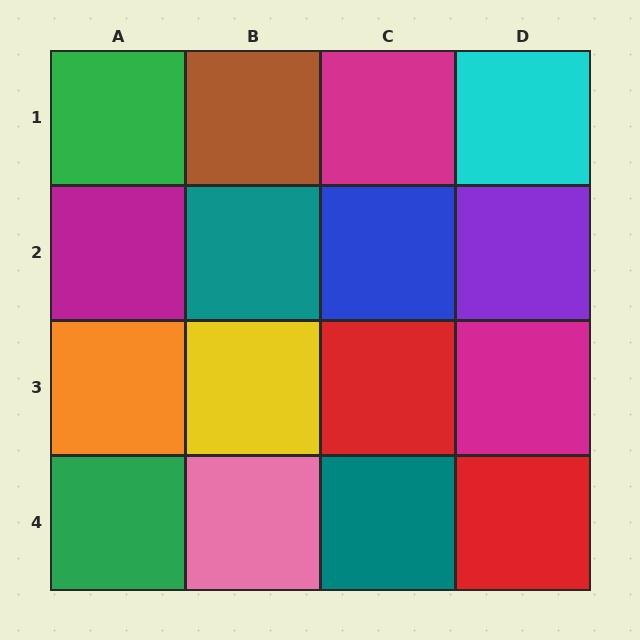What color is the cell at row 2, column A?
Magenta.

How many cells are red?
2 cells are red.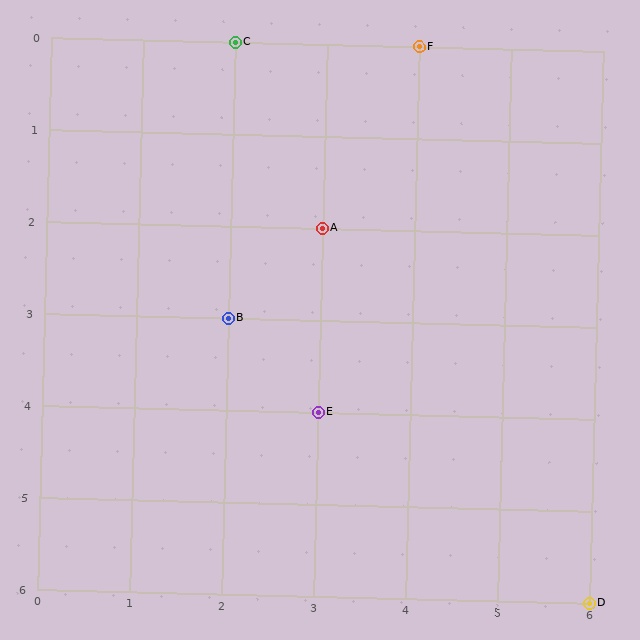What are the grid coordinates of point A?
Point A is at grid coordinates (3, 2).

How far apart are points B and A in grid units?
Points B and A are 1 column and 1 row apart (about 1.4 grid units diagonally).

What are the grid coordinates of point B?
Point B is at grid coordinates (2, 3).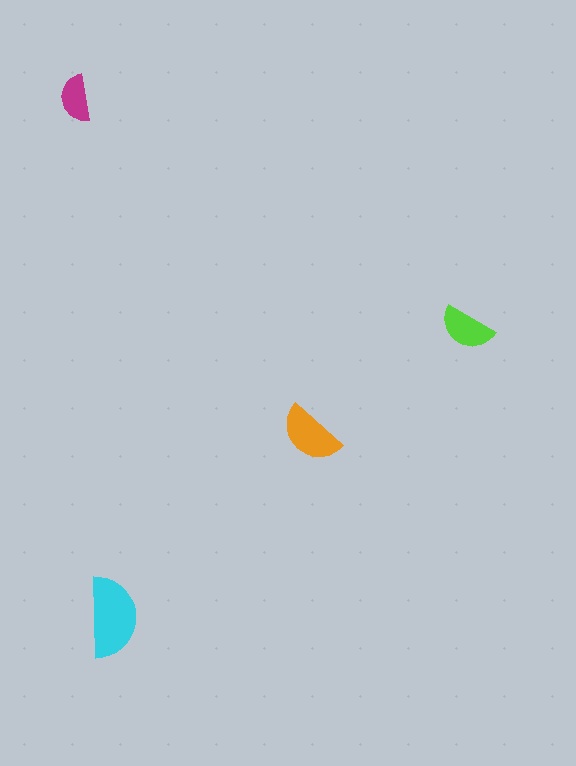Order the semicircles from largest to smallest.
the cyan one, the orange one, the lime one, the magenta one.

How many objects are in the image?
There are 4 objects in the image.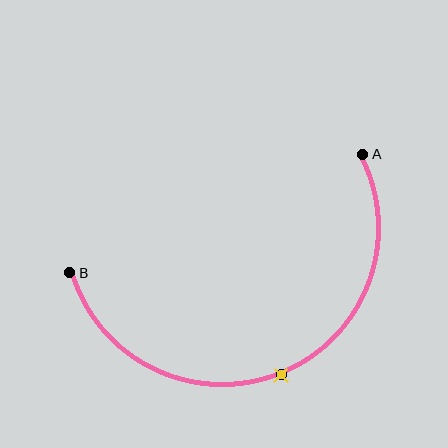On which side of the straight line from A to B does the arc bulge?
The arc bulges below the straight line connecting A and B.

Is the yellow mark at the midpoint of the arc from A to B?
Yes. The yellow mark lies on the arc at equal arc-length from both A and B — it is the arc midpoint.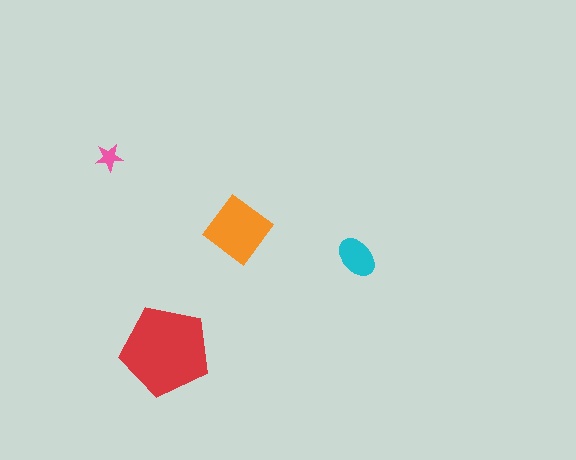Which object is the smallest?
The pink star.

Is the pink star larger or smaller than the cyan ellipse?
Smaller.